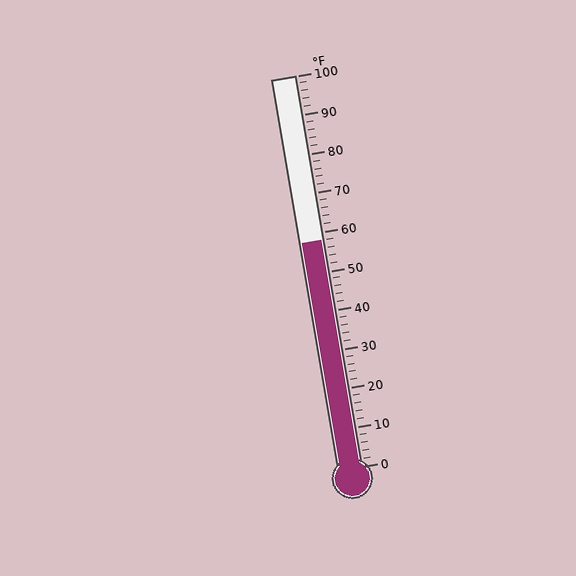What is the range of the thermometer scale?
The thermometer scale ranges from 0°F to 100°F.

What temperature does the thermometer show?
The thermometer shows approximately 58°F.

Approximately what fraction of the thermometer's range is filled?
The thermometer is filled to approximately 60% of its range.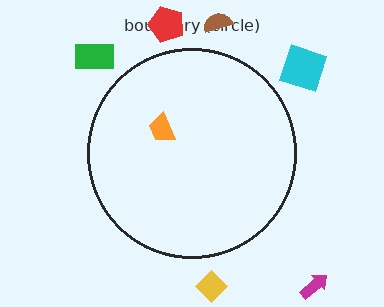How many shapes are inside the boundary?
1 inside, 6 outside.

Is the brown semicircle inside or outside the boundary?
Outside.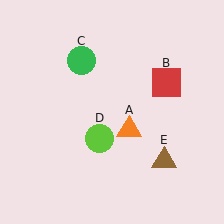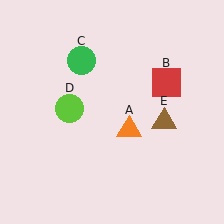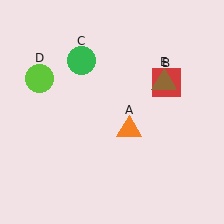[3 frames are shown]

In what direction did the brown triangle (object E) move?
The brown triangle (object E) moved up.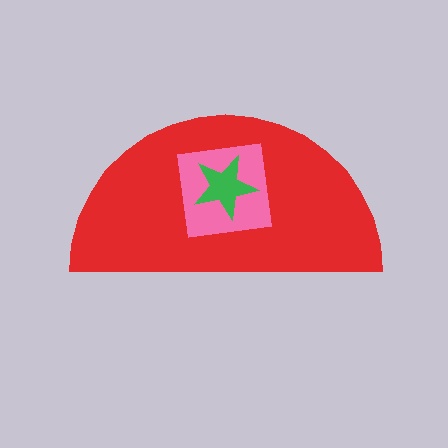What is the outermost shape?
The red semicircle.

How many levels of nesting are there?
3.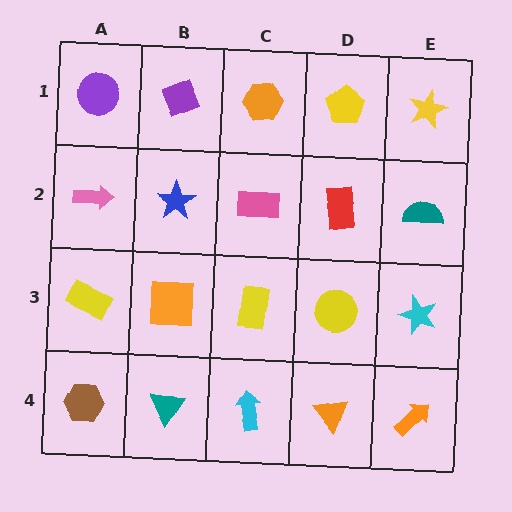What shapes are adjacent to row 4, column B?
An orange square (row 3, column B), a brown hexagon (row 4, column A), a cyan arrow (row 4, column C).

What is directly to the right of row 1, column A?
A purple diamond.